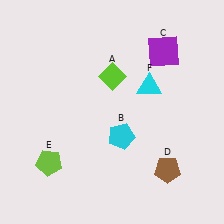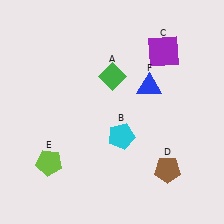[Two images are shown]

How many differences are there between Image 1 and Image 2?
There are 2 differences between the two images.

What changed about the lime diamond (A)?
In Image 1, A is lime. In Image 2, it changed to green.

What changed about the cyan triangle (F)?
In Image 1, F is cyan. In Image 2, it changed to blue.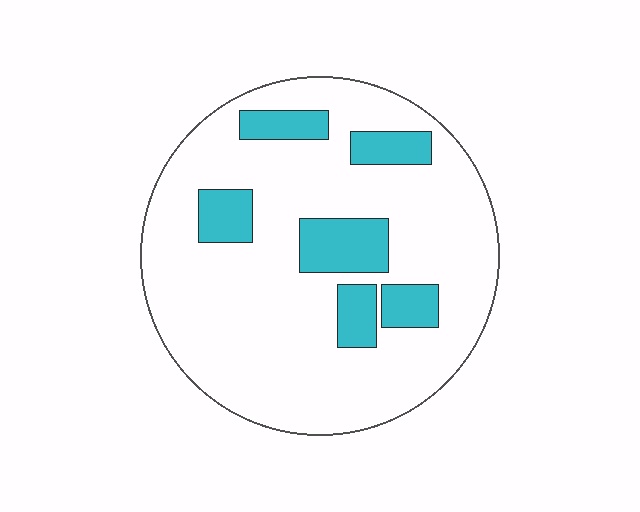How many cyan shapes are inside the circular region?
6.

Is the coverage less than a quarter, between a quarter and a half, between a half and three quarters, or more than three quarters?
Less than a quarter.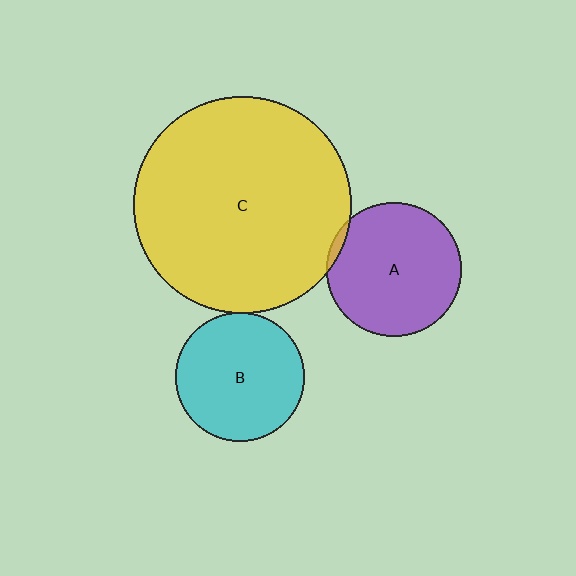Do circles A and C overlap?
Yes.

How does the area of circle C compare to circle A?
Approximately 2.6 times.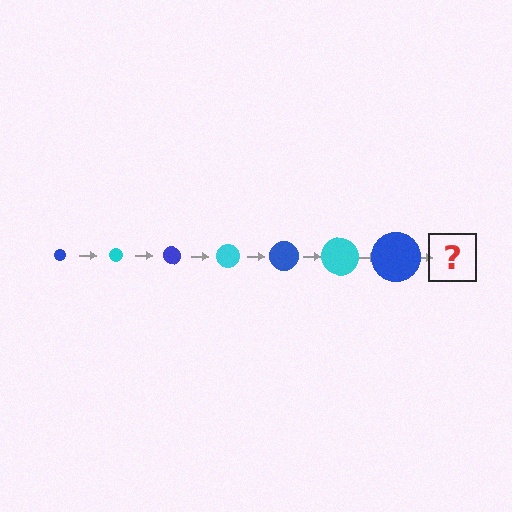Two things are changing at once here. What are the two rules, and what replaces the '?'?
The two rules are that the circle grows larger each step and the color cycles through blue and cyan. The '?' should be a cyan circle, larger than the previous one.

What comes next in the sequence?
The next element should be a cyan circle, larger than the previous one.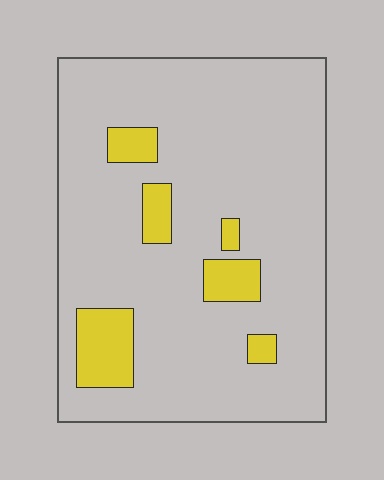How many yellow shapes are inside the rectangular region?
6.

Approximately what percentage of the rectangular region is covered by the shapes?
Approximately 10%.